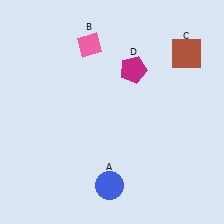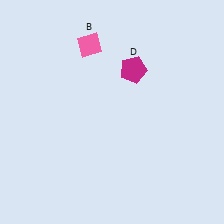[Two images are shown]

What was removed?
The blue circle (A), the brown square (C) were removed in Image 2.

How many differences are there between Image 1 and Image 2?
There are 2 differences between the two images.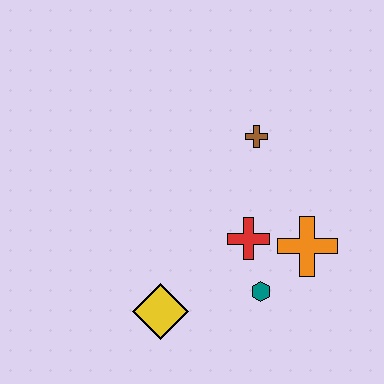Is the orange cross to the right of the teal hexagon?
Yes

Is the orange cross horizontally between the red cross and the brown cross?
No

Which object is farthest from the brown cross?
The yellow diamond is farthest from the brown cross.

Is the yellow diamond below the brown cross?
Yes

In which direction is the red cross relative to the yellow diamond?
The red cross is to the right of the yellow diamond.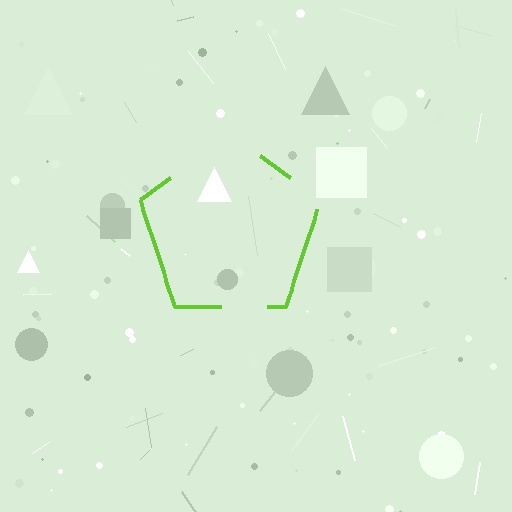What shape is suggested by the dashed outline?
The dashed outline suggests a pentagon.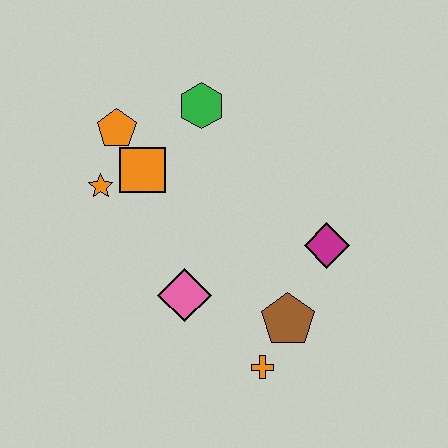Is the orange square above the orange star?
Yes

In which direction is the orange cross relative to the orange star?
The orange cross is below the orange star.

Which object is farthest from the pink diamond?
The green hexagon is farthest from the pink diamond.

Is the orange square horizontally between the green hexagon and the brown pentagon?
No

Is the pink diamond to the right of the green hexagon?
No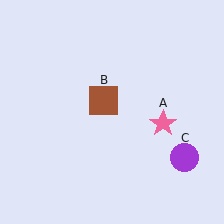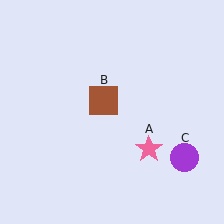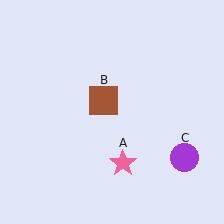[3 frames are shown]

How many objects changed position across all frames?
1 object changed position: pink star (object A).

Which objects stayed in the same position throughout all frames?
Brown square (object B) and purple circle (object C) remained stationary.